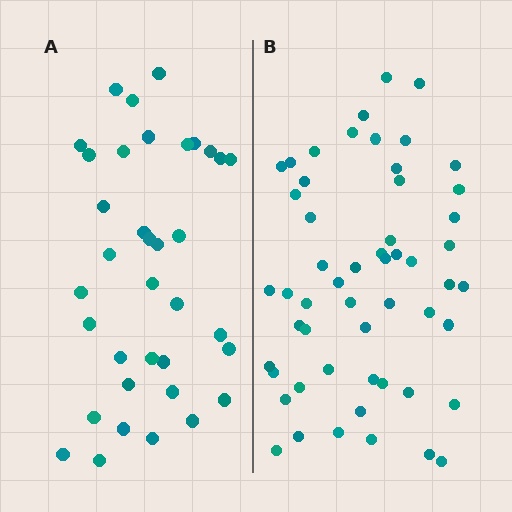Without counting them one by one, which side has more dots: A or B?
Region B (the right region) has more dots.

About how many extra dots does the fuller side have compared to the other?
Region B has approximately 20 more dots than region A.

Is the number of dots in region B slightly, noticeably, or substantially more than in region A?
Region B has substantially more. The ratio is roughly 1.5 to 1.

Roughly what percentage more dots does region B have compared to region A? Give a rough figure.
About 50% more.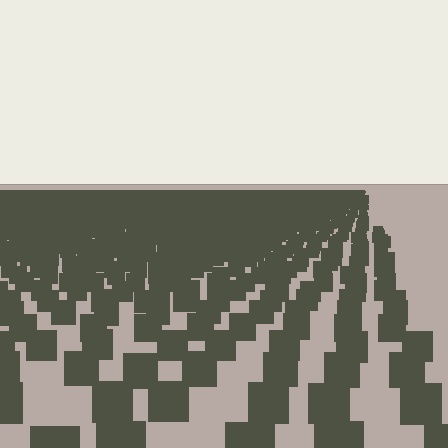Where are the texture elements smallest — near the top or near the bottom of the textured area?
Near the top.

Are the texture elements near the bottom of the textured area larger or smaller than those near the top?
Larger. Near the bottom, elements are closer to the viewer and appear at a bigger on-screen size.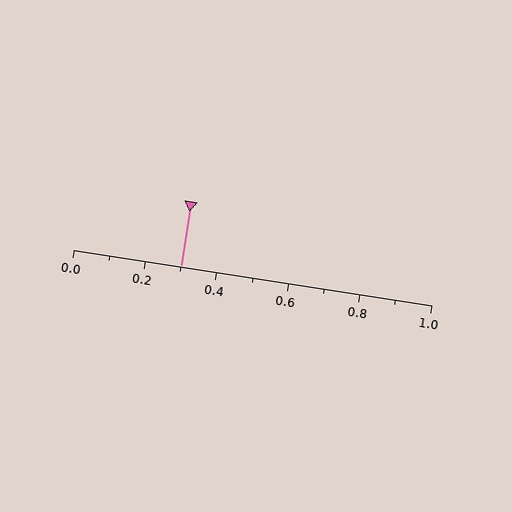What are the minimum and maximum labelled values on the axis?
The axis runs from 0.0 to 1.0.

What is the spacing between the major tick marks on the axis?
The major ticks are spaced 0.2 apart.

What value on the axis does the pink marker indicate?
The marker indicates approximately 0.3.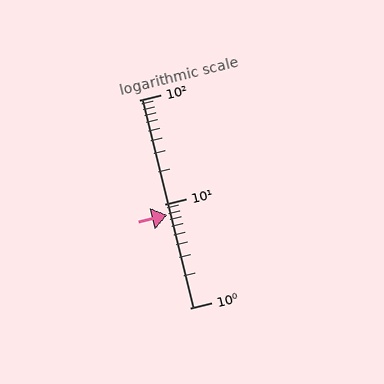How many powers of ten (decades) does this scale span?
The scale spans 2 decades, from 1 to 100.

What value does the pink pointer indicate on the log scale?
The pointer indicates approximately 7.8.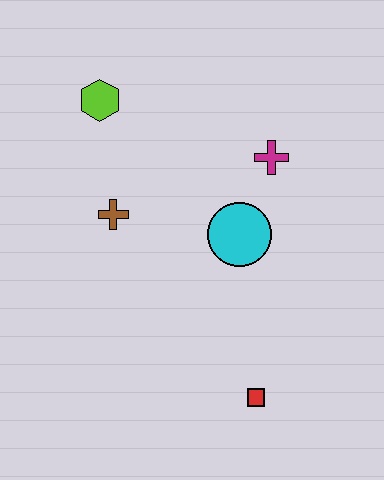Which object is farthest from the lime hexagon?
The red square is farthest from the lime hexagon.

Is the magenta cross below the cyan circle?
No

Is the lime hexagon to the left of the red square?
Yes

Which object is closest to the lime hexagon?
The brown cross is closest to the lime hexagon.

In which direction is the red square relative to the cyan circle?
The red square is below the cyan circle.